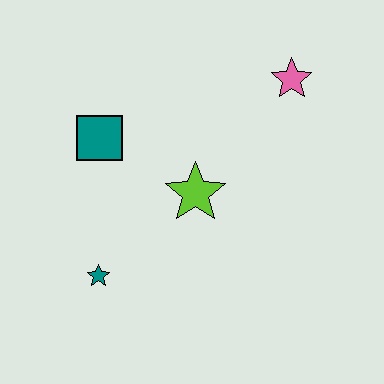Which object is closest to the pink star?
The lime star is closest to the pink star.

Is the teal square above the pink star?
No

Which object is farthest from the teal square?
The pink star is farthest from the teal square.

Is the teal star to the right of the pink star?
No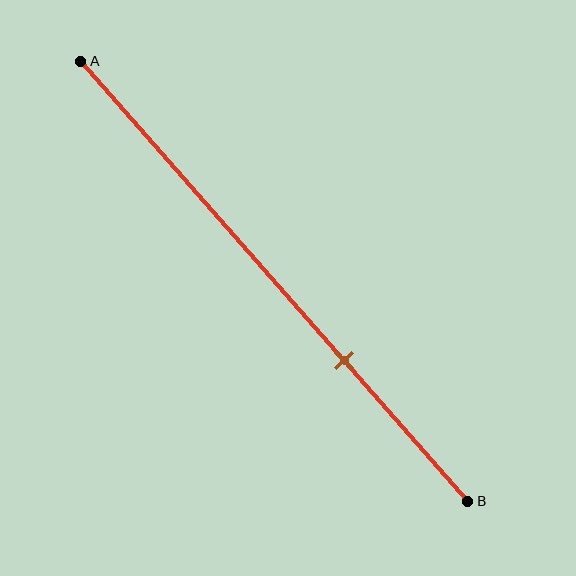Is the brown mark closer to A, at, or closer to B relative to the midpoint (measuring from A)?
The brown mark is closer to point B than the midpoint of segment AB.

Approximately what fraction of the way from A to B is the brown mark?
The brown mark is approximately 70% of the way from A to B.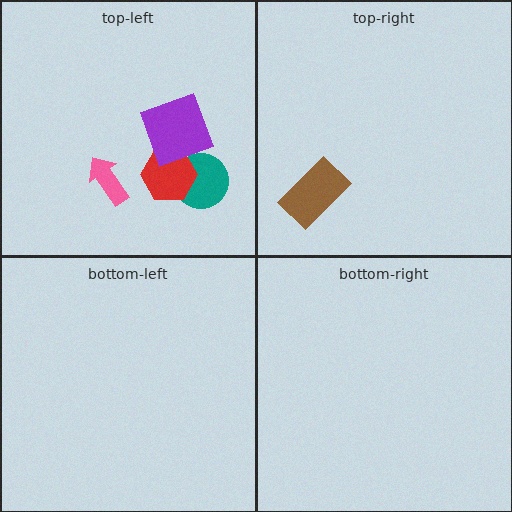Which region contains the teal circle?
The top-left region.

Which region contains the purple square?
The top-left region.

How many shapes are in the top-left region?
4.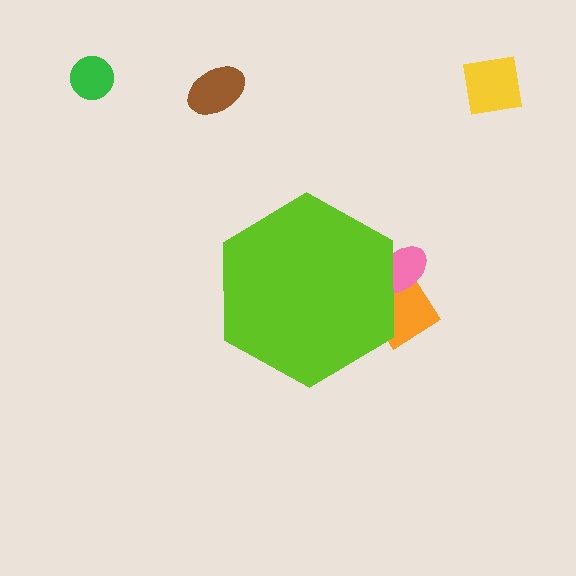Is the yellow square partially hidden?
No, the yellow square is fully visible.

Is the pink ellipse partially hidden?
Yes, the pink ellipse is partially hidden behind the lime hexagon.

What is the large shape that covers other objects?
A lime hexagon.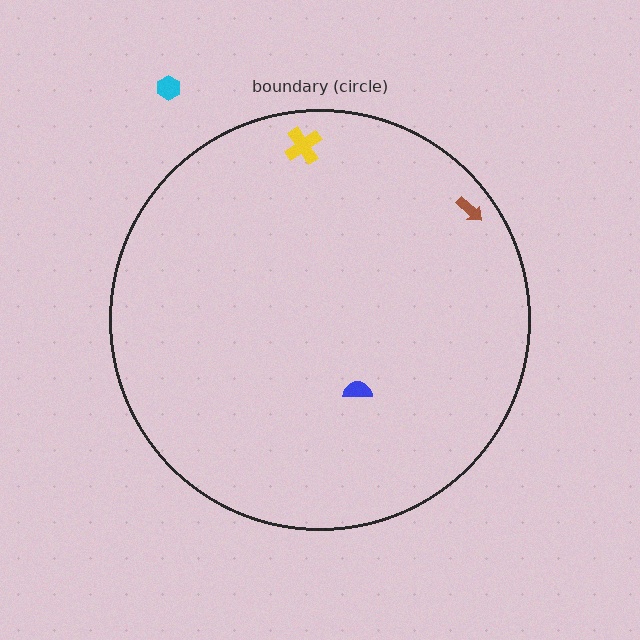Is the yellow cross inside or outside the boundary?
Inside.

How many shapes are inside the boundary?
3 inside, 1 outside.